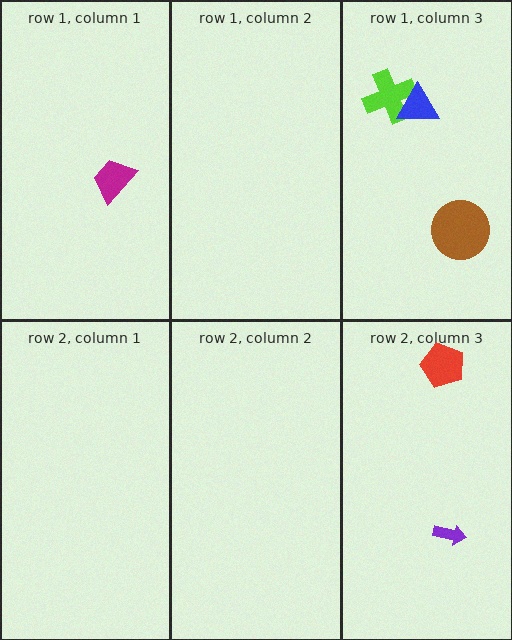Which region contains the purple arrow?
The row 2, column 3 region.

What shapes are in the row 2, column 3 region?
The purple arrow, the red pentagon.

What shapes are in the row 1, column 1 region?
The magenta trapezoid.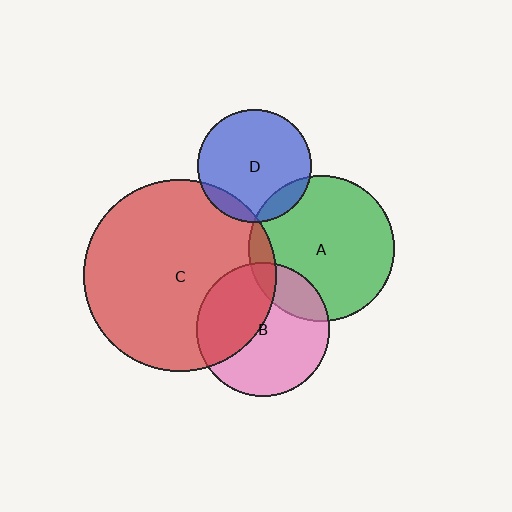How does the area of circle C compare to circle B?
Approximately 2.1 times.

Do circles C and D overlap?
Yes.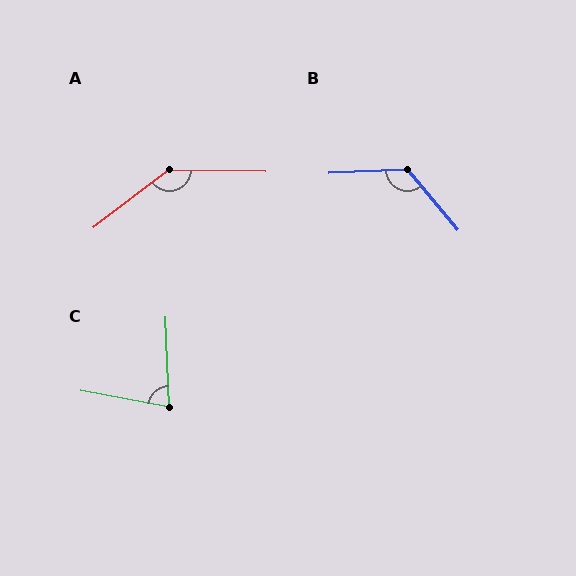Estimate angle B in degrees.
Approximately 127 degrees.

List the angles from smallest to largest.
C (77°), B (127°), A (142°).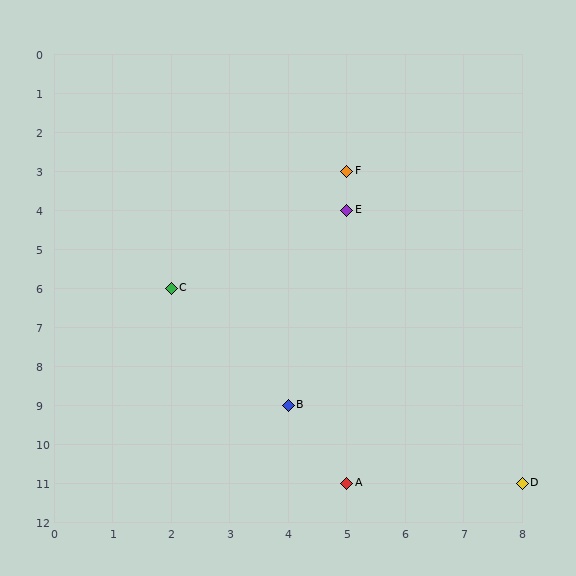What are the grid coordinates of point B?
Point B is at grid coordinates (4, 9).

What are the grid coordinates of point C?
Point C is at grid coordinates (2, 6).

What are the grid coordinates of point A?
Point A is at grid coordinates (5, 11).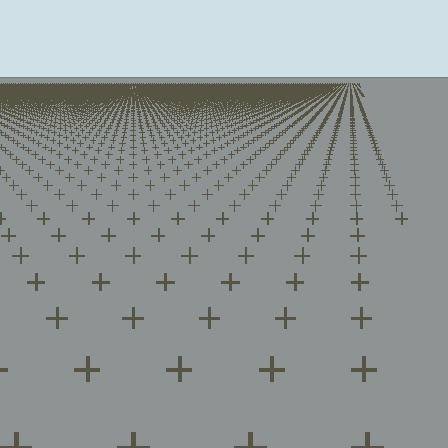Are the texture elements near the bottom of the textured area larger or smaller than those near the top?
Larger. Near the bottom, elements are closer to the viewer and appear at a bigger on-screen size.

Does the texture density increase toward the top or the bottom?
Density increases toward the top.